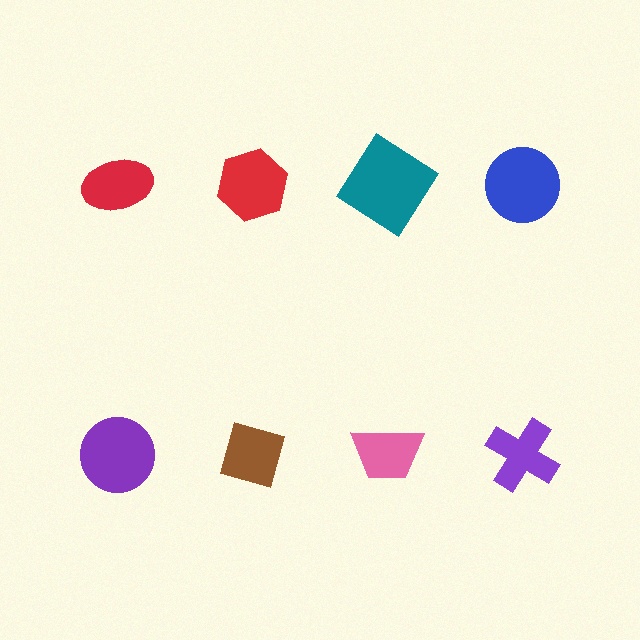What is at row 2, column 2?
A brown diamond.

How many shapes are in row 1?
4 shapes.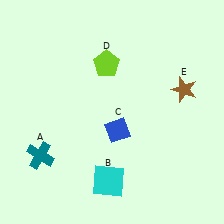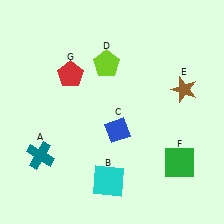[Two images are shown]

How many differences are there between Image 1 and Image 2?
There are 2 differences between the two images.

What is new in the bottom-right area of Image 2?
A green square (F) was added in the bottom-right area of Image 2.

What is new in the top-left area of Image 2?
A red pentagon (G) was added in the top-left area of Image 2.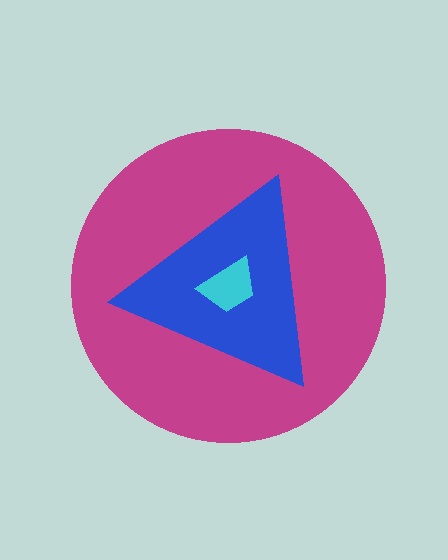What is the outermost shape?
The magenta circle.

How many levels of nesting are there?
3.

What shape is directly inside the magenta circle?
The blue triangle.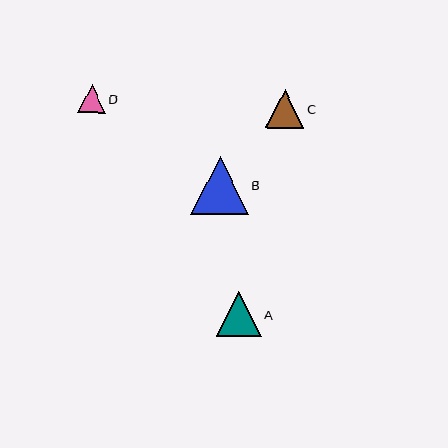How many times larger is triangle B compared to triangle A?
Triangle B is approximately 1.3 times the size of triangle A.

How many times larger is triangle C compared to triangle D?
Triangle C is approximately 1.4 times the size of triangle D.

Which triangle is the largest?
Triangle B is the largest with a size of approximately 58 pixels.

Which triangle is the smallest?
Triangle D is the smallest with a size of approximately 28 pixels.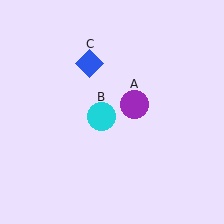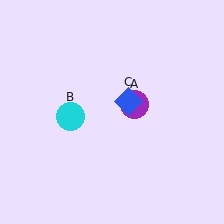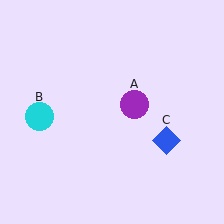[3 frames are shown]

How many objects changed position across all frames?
2 objects changed position: cyan circle (object B), blue diamond (object C).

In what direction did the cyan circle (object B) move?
The cyan circle (object B) moved left.